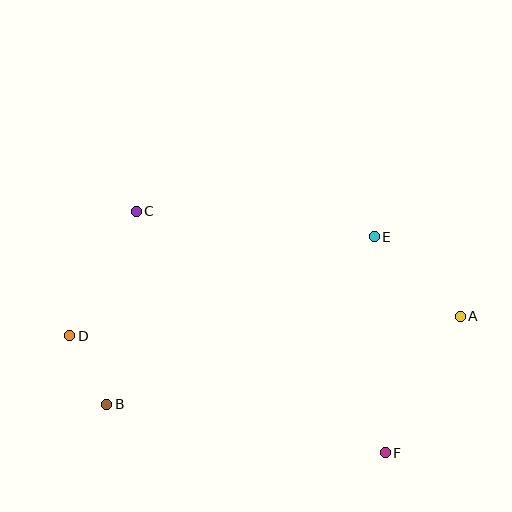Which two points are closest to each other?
Points B and D are closest to each other.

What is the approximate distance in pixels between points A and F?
The distance between A and F is approximately 156 pixels.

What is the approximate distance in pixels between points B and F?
The distance between B and F is approximately 283 pixels.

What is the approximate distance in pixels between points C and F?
The distance between C and F is approximately 347 pixels.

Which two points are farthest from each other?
Points A and D are farthest from each other.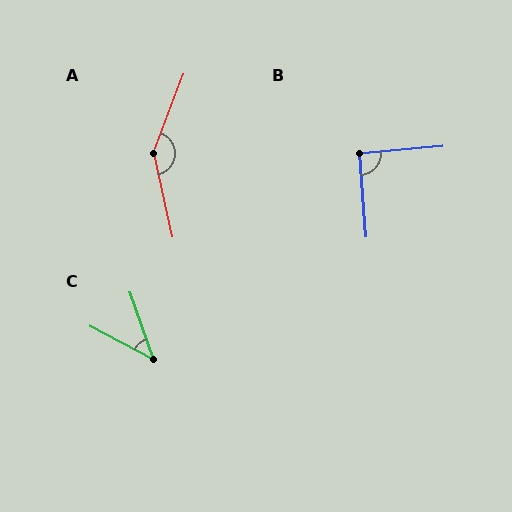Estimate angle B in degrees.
Approximately 91 degrees.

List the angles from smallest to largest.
C (43°), B (91°), A (146°).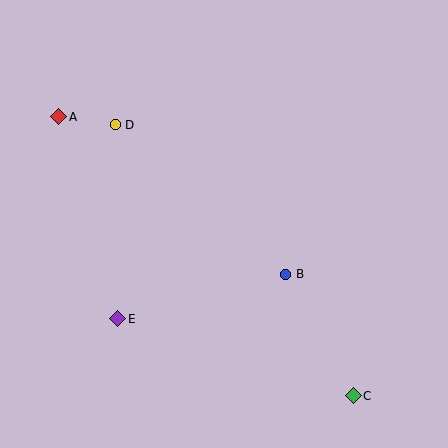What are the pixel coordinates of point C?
Point C is at (353, 396).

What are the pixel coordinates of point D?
Point D is at (115, 125).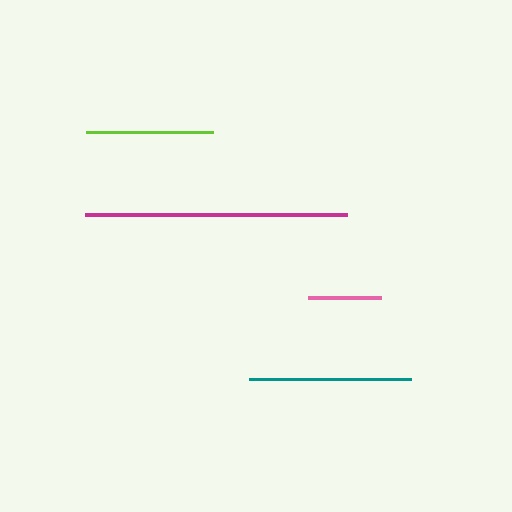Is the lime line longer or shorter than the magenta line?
The magenta line is longer than the lime line.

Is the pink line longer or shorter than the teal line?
The teal line is longer than the pink line.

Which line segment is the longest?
The magenta line is the longest at approximately 263 pixels.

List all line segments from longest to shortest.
From longest to shortest: magenta, teal, lime, pink.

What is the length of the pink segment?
The pink segment is approximately 73 pixels long.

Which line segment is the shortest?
The pink line is the shortest at approximately 73 pixels.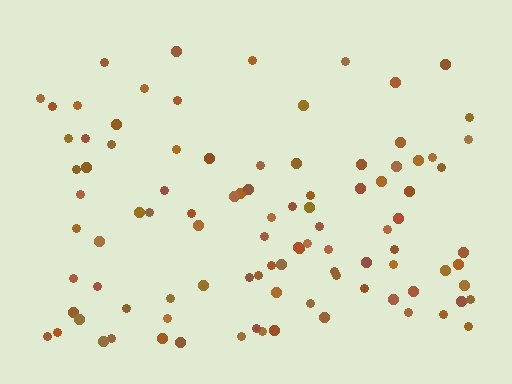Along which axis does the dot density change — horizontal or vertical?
Vertical.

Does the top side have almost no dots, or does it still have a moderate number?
Still a moderate number, just noticeably fewer than the bottom.